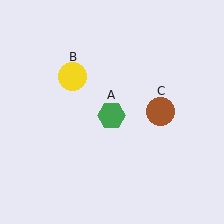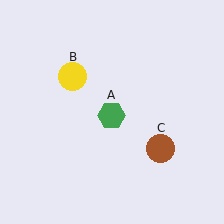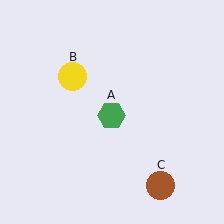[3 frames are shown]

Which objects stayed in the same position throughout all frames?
Green hexagon (object A) and yellow circle (object B) remained stationary.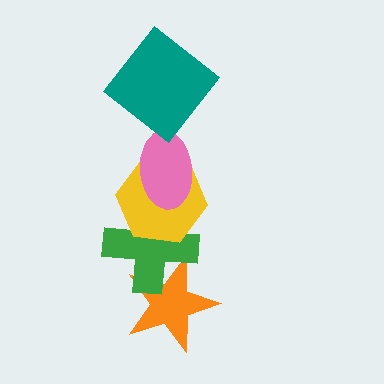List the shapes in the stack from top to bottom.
From top to bottom: the teal diamond, the pink ellipse, the yellow hexagon, the green cross, the orange star.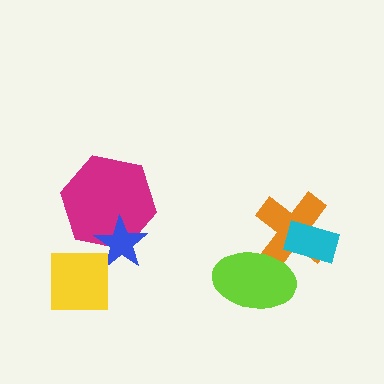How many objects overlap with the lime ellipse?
1 object overlaps with the lime ellipse.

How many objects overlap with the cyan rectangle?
1 object overlaps with the cyan rectangle.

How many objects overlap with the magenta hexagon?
1 object overlaps with the magenta hexagon.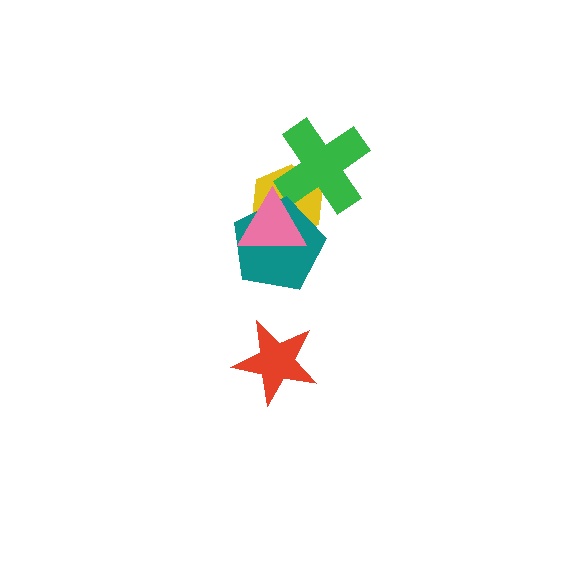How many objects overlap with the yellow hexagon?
3 objects overlap with the yellow hexagon.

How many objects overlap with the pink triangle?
3 objects overlap with the pink triangle.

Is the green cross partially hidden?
Yes, it is partially covered by another shape.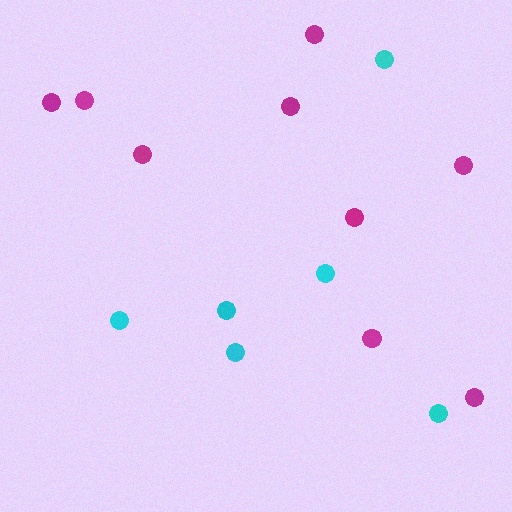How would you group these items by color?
There are 2 groups: one group of magenta circles (9) and one group of cyan circles (6).